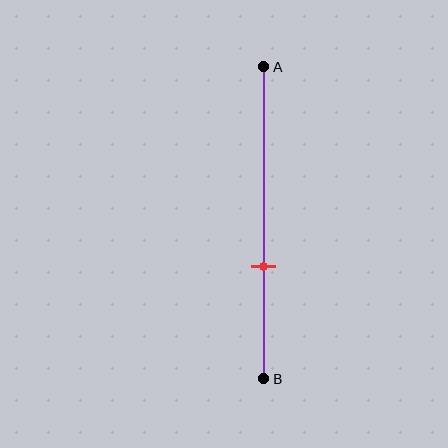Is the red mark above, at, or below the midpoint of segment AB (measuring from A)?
The red mark is below the midpoint of segment AB.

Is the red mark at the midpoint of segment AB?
No, the mark is at about 65% from A, not at the 50% midpoint.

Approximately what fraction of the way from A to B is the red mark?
The red mark is approximately 65% of the way from A to B.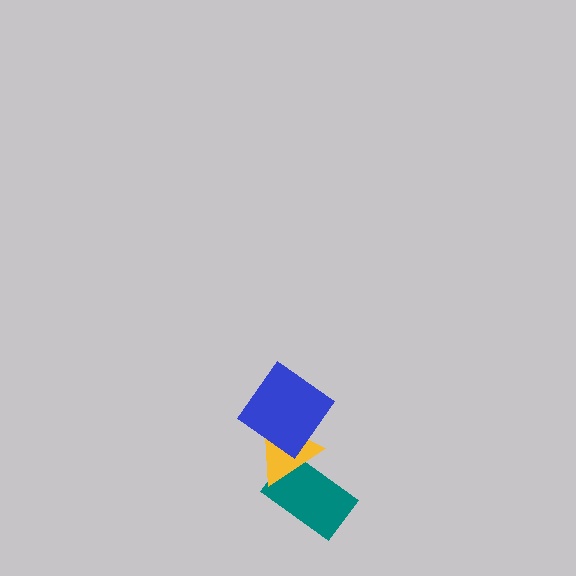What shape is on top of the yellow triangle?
The blue diamond is on top of the yellow triangle.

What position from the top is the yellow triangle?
The yellow triangle is 2nd from the top.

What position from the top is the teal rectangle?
The teal rectangle is 3rd from the top.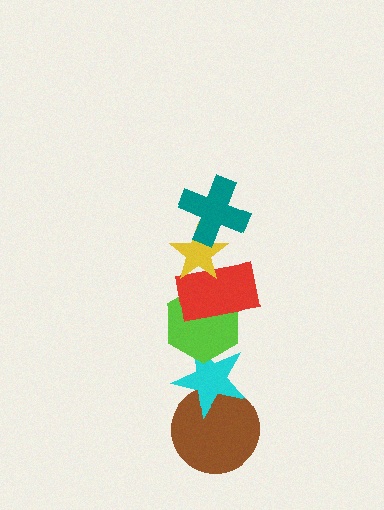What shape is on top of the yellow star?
The teal cross is on top of the yellow star.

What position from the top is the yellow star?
The yellow star is 2nd from the top.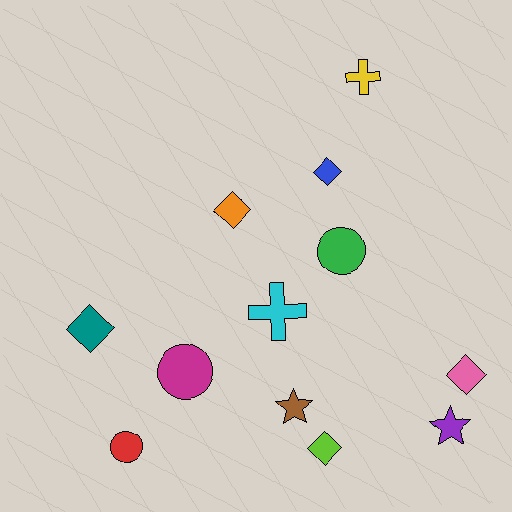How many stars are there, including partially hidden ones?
There are 2 stars.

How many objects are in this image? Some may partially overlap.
There are 12 objects.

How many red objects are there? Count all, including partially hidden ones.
There is 1 red object.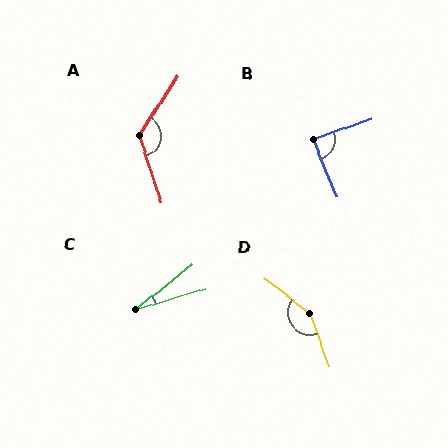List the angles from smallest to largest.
C (21°), B (87°), A (129°), D (148°).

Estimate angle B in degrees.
Approximately 87 degrees.